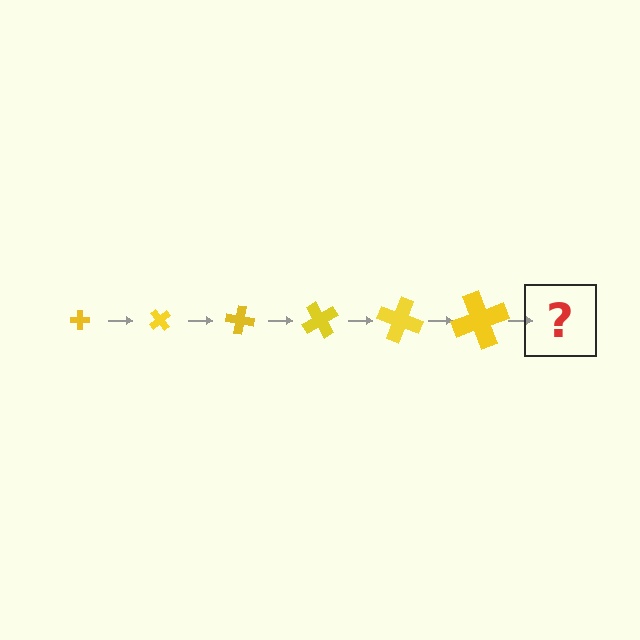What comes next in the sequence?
The next element should be a cross, larger than the previous one and rotated 300 degrees from the start.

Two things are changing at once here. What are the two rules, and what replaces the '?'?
The two rules are that the cross grows larger each step and it rotates 50 degrees each step. The '?' should be a cross, larger than the previous one and rotated 300 degrees from the start.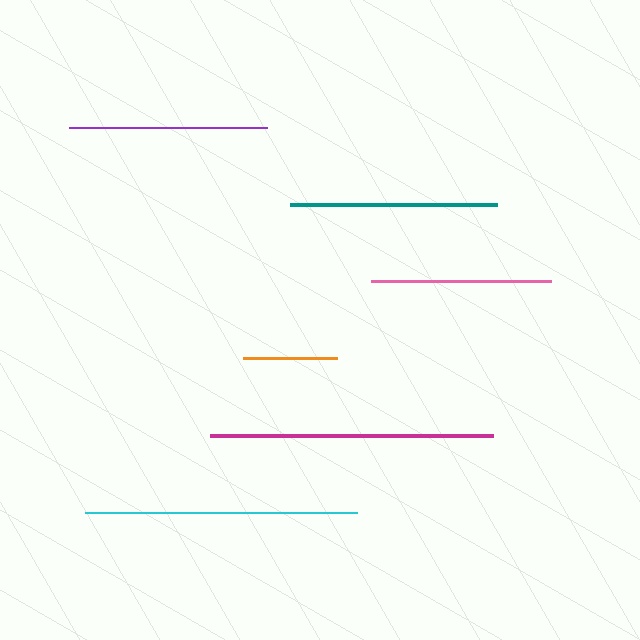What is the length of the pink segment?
The pink segment is approximately 180 pixels long.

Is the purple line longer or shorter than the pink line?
The purple line is longer than the pink line.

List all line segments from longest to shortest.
From longest to shortest: magenta, cyan, teal, purple, pink, orange.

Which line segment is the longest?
The magenta line is the longest at approximately 284 pixels.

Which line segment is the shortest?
The orange line is the shortest at approximately 94 pixels.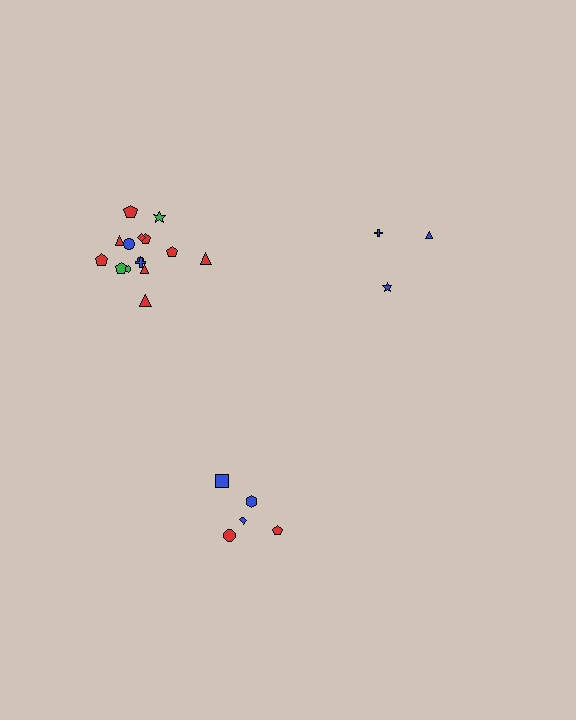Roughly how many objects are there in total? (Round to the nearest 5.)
Roughly 25 objects in total.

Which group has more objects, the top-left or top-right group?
The top-left group.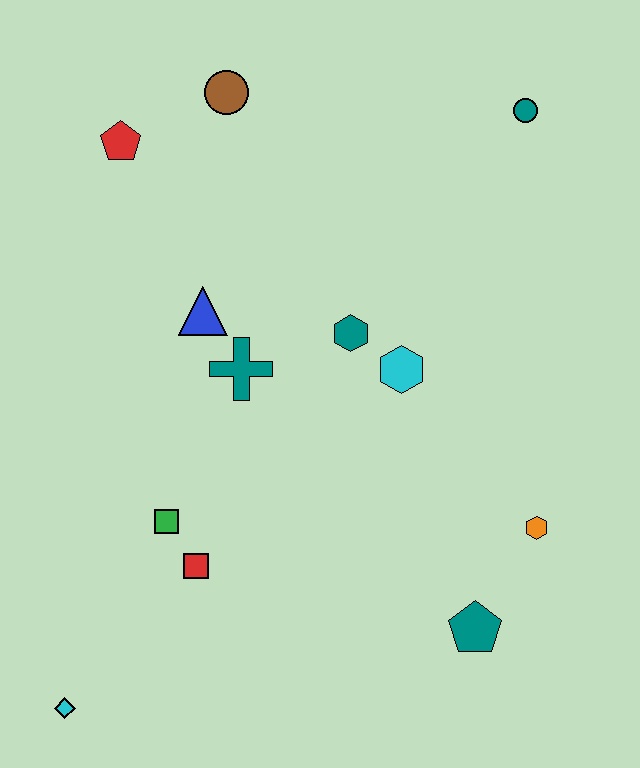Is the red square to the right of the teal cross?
No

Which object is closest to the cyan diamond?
The red square is closest to the cyan diamond.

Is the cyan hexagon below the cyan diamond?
No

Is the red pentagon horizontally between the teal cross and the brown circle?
No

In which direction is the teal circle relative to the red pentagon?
The teal circle is to the right of the red pentagon.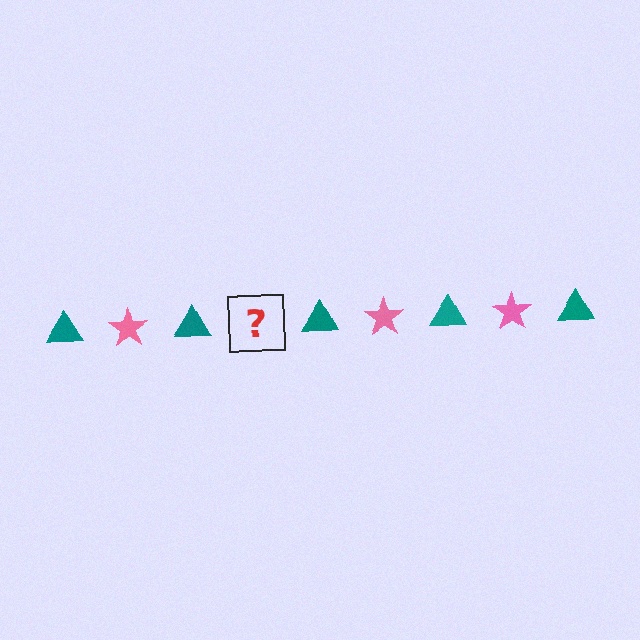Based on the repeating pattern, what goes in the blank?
The blank should be a pink star.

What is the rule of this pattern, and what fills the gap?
The rule is that the pattern alternates between teal triangle and pink star. The gap should be filled with a pink star.